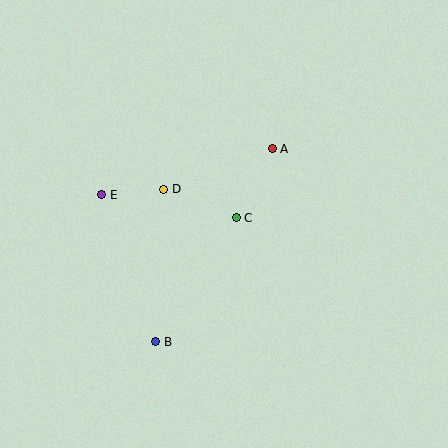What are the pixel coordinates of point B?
Point B is at (156, 342).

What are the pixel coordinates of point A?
Point A is at (272, 149).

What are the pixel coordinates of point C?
Point C is at (236, 218).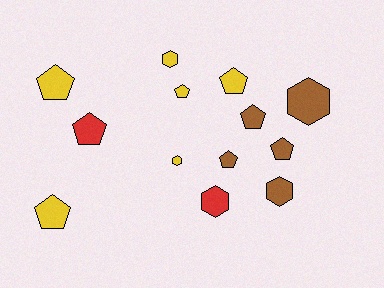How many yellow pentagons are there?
There are 4 yellow pentagons.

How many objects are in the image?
There are 13 objects.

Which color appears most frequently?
Yellow, with 6 objects.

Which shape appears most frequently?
Pentagon, with 8 objects.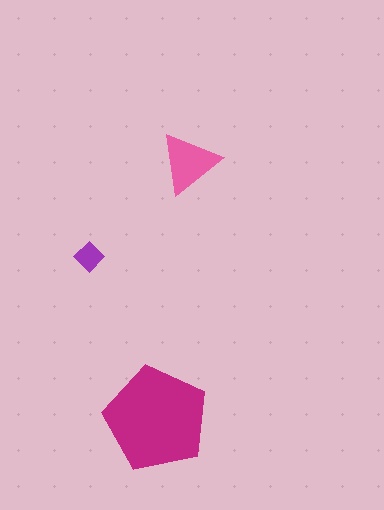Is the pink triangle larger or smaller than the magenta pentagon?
Smaller.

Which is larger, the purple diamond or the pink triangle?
The pink triangle.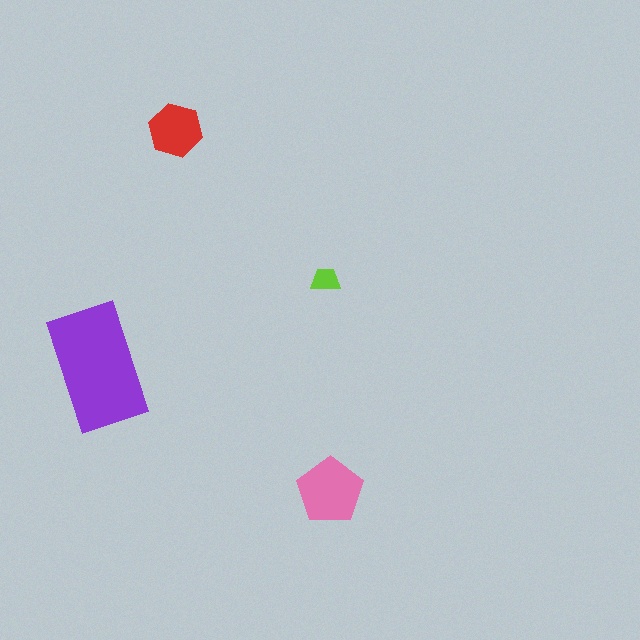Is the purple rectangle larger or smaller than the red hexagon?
Larger.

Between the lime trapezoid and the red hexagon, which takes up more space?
The red hexagon.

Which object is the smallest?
The lime trapezoid.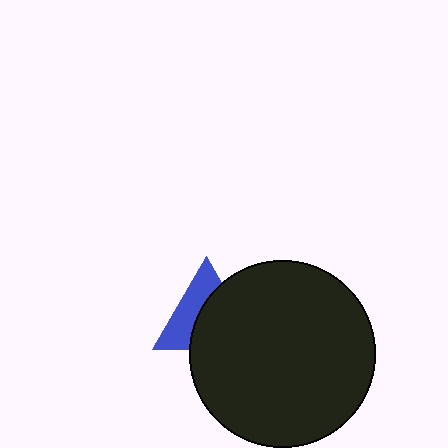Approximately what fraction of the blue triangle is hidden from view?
Roughly 54% of the blue triangle is hidden behind the black circle.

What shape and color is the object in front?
The object in front is a black circle.